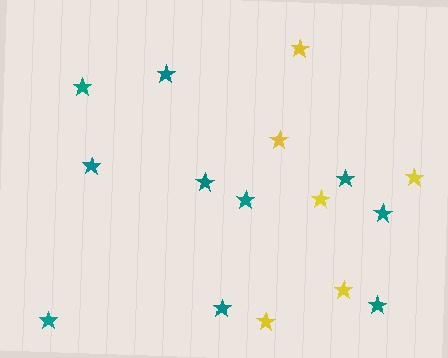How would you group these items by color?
There are 2 groups: one group of yellow stars (6) and one group of teal stars (10).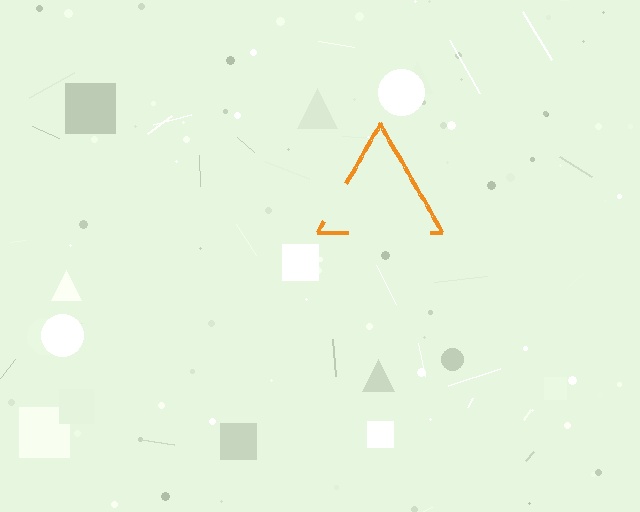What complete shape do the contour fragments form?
The contour fragments form a triangle.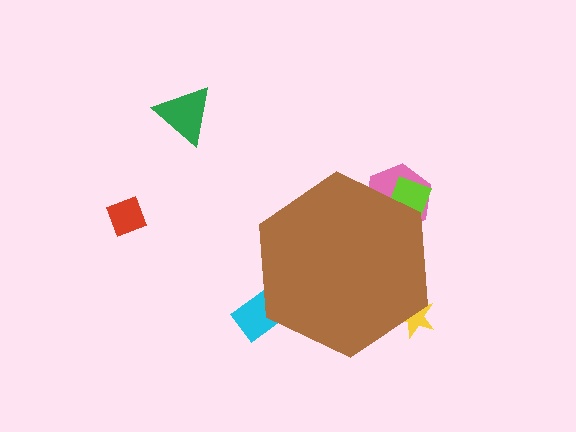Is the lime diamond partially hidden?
Yes, the lime diamond is partially hidden behind the brown hexagon.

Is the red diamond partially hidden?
No, the red diamond is fully visible.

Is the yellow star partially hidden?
Yes, the yellow star is partially hidden behind the brown hexagon.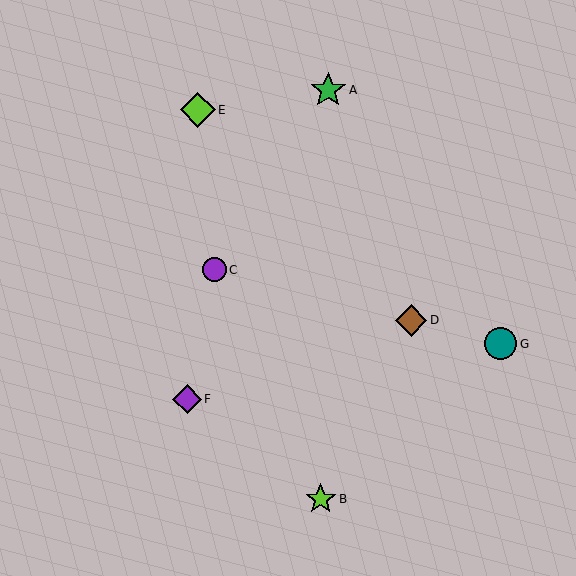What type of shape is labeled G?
Shape G is a teal circle.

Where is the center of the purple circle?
The center of the purple circle is at (214, 270).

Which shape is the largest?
The green star (labeled A) is the largest.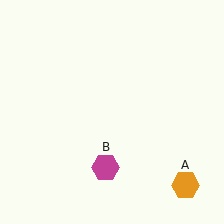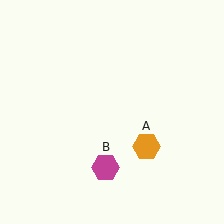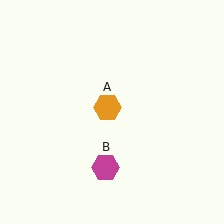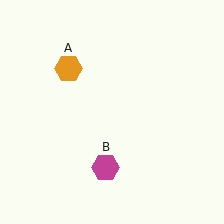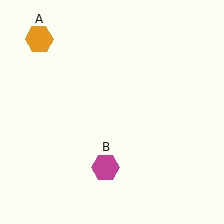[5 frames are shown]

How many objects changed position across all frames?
1 object changed position: orange hexagon (object A).